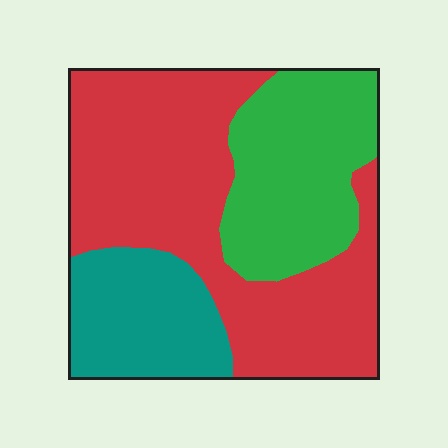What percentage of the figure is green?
Green covers about 30% of the figure.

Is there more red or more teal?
Red.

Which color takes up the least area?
Teal, at roughly 20%.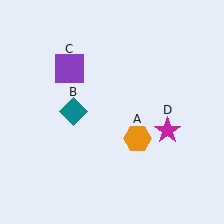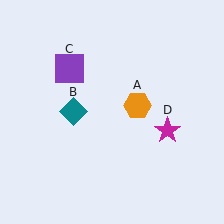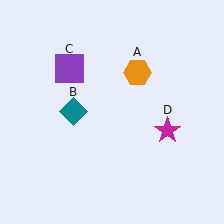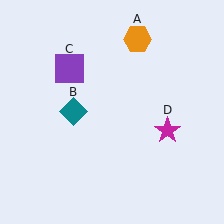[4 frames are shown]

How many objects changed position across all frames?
1 object changed position: orange hexagon (object A).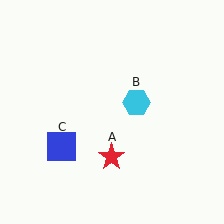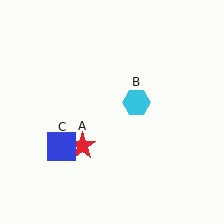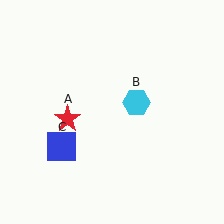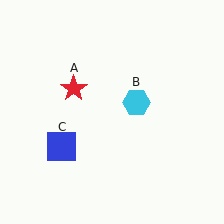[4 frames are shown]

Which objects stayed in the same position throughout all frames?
Cyan hexagon (object B) and blue square (object C) remained stationary.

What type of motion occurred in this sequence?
The red star (object A) rotated clockwise around the center of the scene.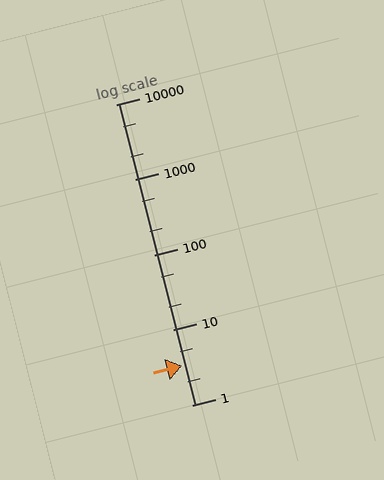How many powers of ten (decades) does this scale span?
The scale spans 4 decades, from 1 to 10000.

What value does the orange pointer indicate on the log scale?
The pointer indicates approximately 3.3.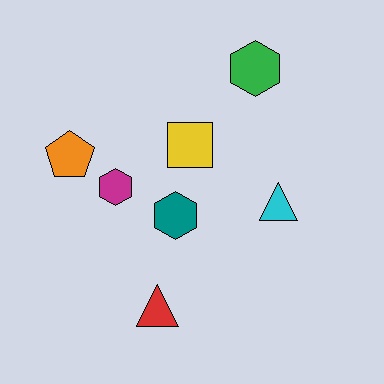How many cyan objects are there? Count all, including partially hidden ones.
There is 1 cyan object.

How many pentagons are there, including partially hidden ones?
There is 1 pentagon.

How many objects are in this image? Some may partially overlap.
There are 7 objects.